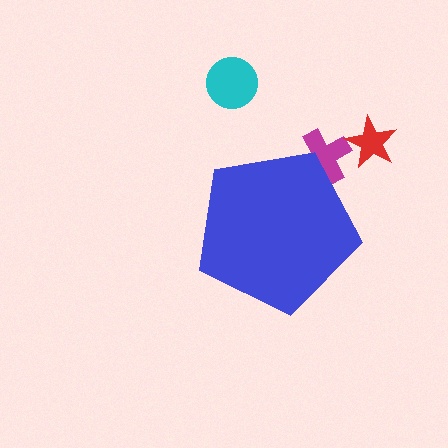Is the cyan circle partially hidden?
No, the cyan circle is fully visible.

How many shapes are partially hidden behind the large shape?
1 shape is partially hidden.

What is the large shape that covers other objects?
A blue pentagon.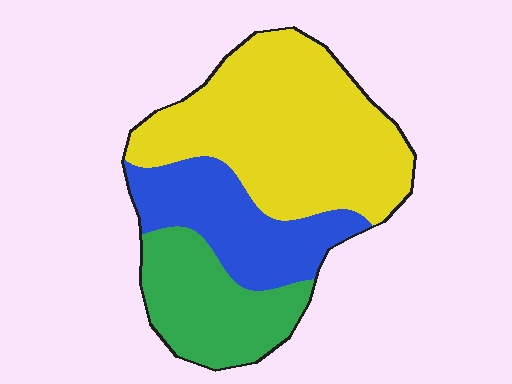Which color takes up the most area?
Yellow, at roughly 50%.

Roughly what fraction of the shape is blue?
Blue covers around 25% of the shape.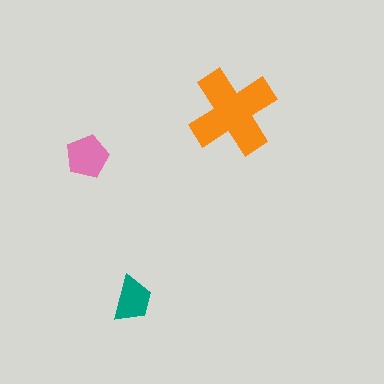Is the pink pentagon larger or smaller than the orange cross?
Smaller.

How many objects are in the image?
There are 3 objects in the image.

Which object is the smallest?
The teal trapezoid.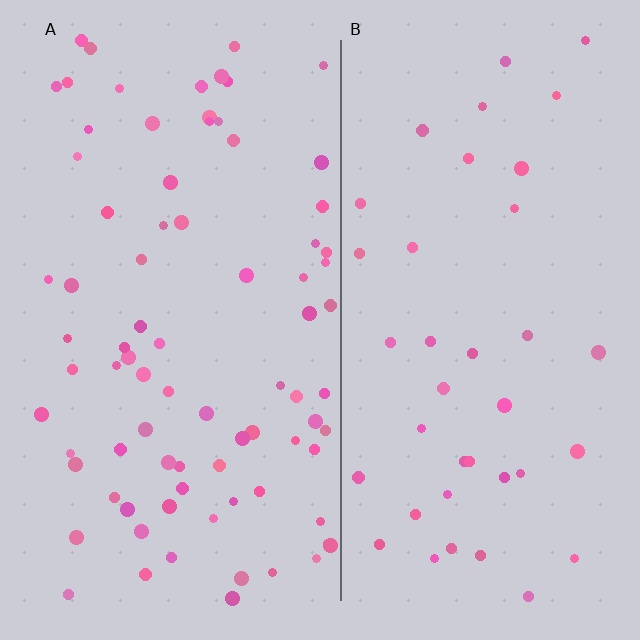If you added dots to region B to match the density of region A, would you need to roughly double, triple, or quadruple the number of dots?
Approximately double.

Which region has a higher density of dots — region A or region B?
A (the left).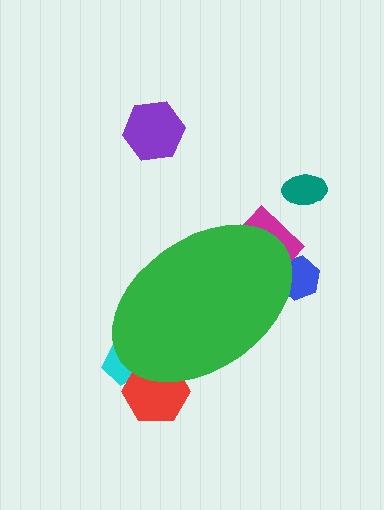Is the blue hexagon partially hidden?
Yes, the blue hexagon is partially hidden behind the green ellipse.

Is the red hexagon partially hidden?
Yes, the red hexagon is partially hidden behind the green ellipse.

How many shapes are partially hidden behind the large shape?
4 shapes are partially hidden.